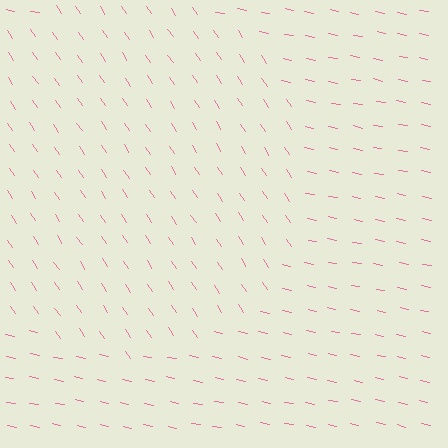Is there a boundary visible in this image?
Yes, there is a texture boundary formed by a change in line orientation.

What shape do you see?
I see a circle.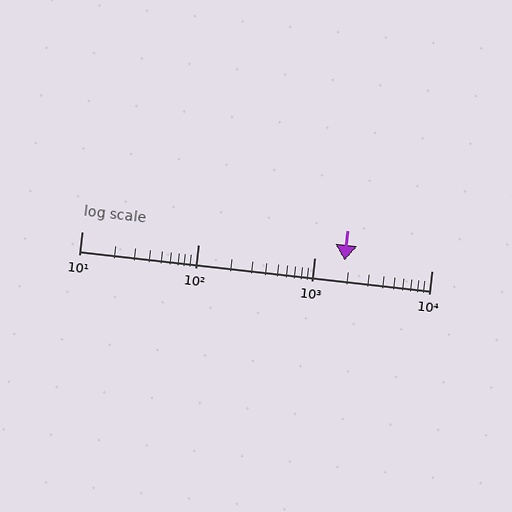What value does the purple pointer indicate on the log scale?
The pointer indicates approximately 1800.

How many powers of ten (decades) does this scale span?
The scale spans 3 decades, from 10 to 10000.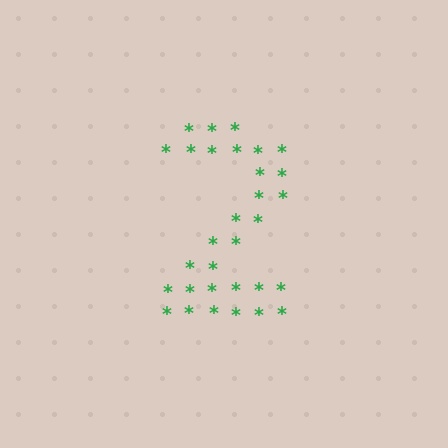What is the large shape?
The large shape is the digit 2.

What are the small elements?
The small elements are asterisks.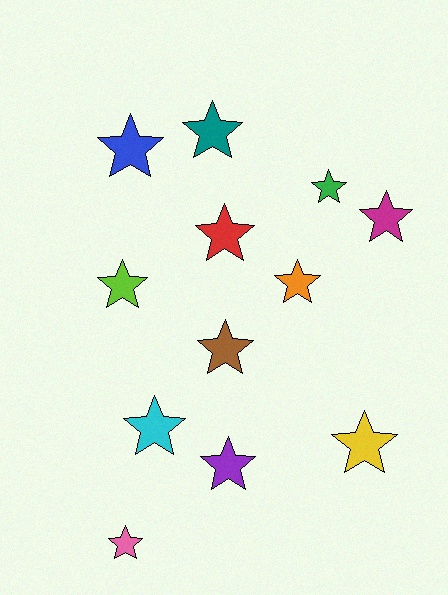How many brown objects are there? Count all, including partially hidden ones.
There is 1 brown object.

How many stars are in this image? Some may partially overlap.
There are 12 stars.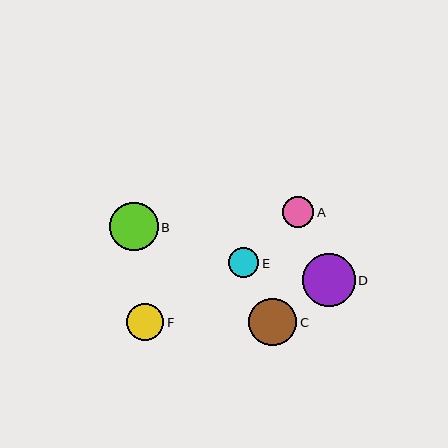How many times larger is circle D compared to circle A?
Circle D is approximately 1.7 times the size of circle A.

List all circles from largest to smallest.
From largest to smallest: D, B, C, F, A, E.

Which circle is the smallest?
Circle E is the smallest with a size of approximately 30 pixels.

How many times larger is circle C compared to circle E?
Circle C is approximately 1.6 times the size of circle E.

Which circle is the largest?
Circle D is the largest with a size of approximately 53 pixels.